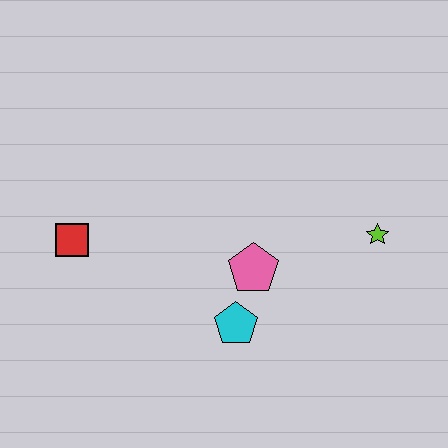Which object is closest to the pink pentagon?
The cyan pentagon is closest to the pink pentagon.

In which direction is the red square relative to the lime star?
The red square is to the left of the lime star.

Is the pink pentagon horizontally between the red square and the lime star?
Yes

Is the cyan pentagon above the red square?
No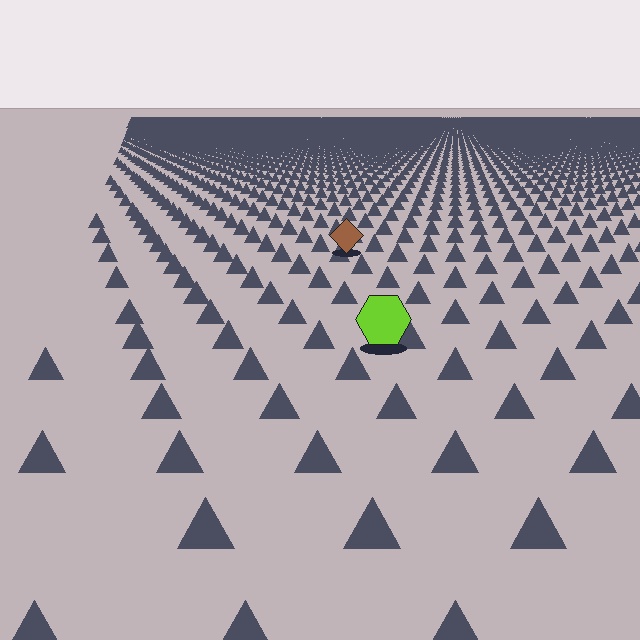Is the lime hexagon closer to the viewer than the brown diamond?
Yes. The lime hexagon is closer — you can tell from the texture gradient: the ground texture is coarser near it.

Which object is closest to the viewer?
The lime hexagon is closest. The texture marks near it are larger and more spread out.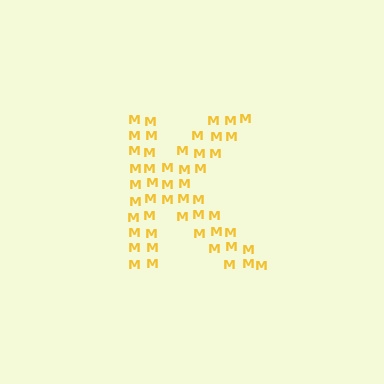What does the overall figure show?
The overall figure shows the letter K.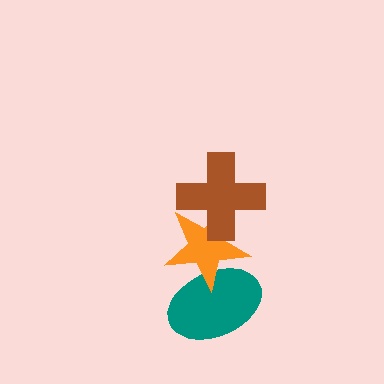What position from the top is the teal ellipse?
The teal ellipse is 3rd from the top.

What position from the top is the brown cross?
The brown cross is 1st from the top.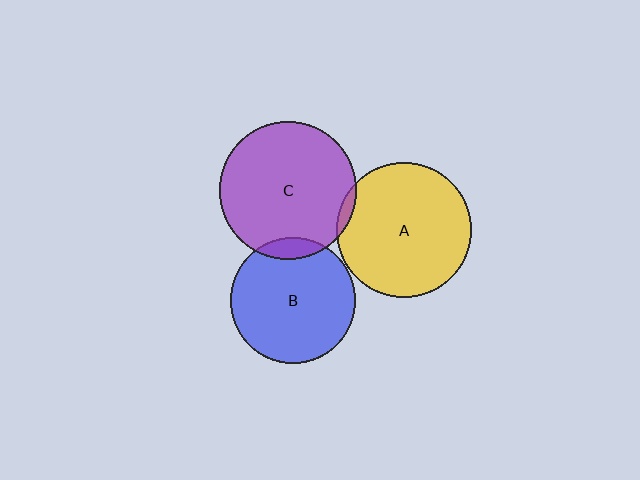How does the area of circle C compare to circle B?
Approximately 1.2 times.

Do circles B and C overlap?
Yes.